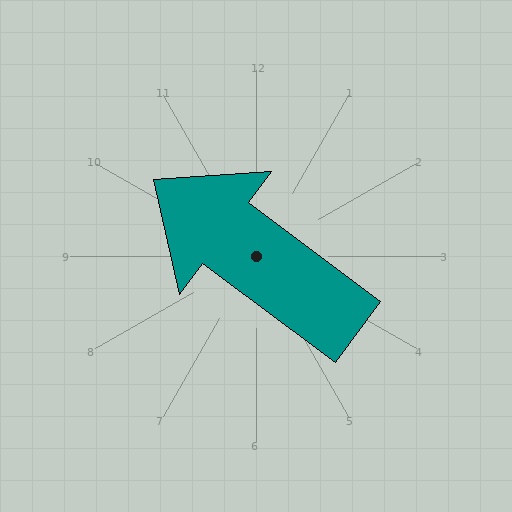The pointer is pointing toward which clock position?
Roughly 10 o'clock.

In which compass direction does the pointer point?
Northwest.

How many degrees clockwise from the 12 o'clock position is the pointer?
Approximately 307 degrees.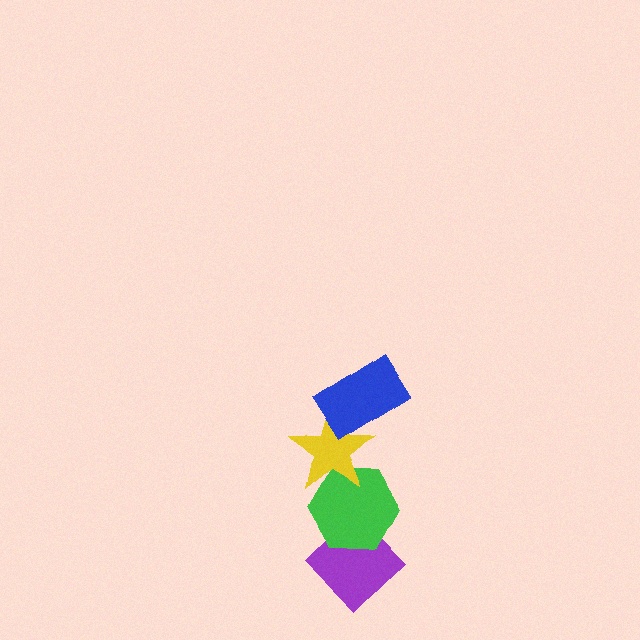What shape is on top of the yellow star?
The blue rectangle is on top of the yellow star.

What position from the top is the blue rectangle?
The blue rectangle is 1st from the top.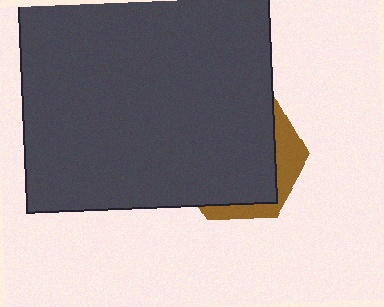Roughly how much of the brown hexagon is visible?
A small part of it is visible (roughly 24%).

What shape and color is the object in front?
The object in front is a dark gray rectangle.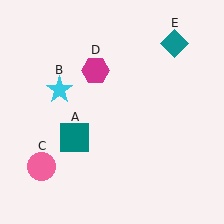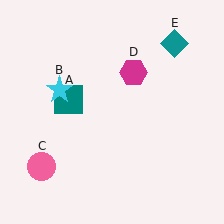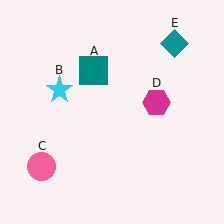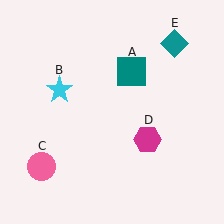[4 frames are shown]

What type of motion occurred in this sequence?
The teal square (object A), magenta hexagon (object D) rotated clockwise around the center of the scene.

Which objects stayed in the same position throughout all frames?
Cyan star (object B) and pink circle (object C) and teal diamond (object E) remained stationary.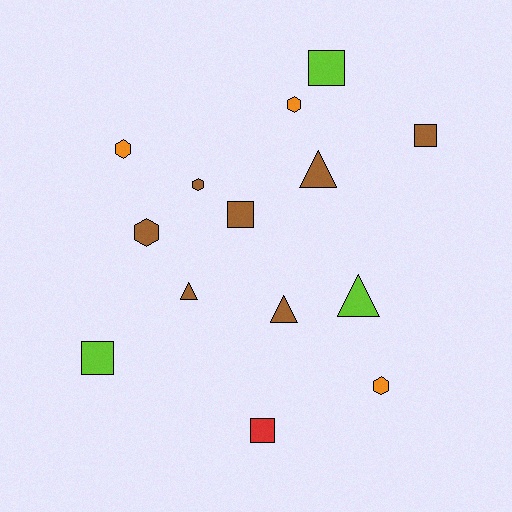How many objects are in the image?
There are 14 objects.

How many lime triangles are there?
There is 1 lime triangle.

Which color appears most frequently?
Brown, with 7 objects.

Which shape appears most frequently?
Hexagon, with 5 objects.